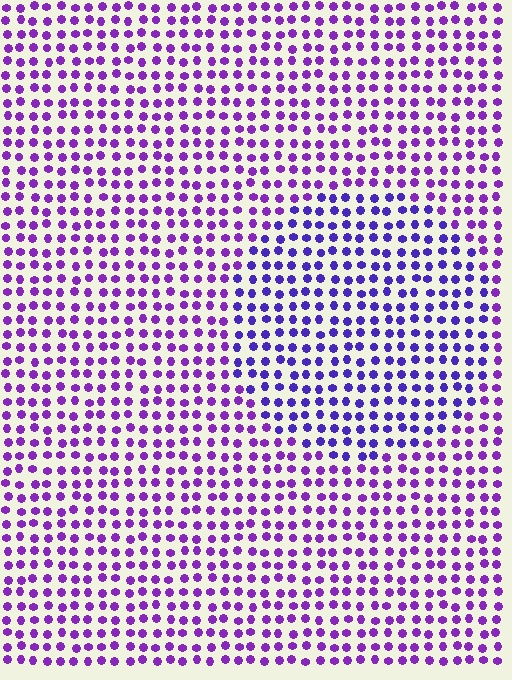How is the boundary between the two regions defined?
The boundary is defined purely by a slight shift in hue (about 26 degrees). Spacing, size, and orientation are identical on both sides.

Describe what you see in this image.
The image is filled with small purple elements in a uniform arrangement. A circle-shaped region is visible where the elements are tinted to a slightly different hue, forming a subtle color boundary.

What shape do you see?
I see a circle.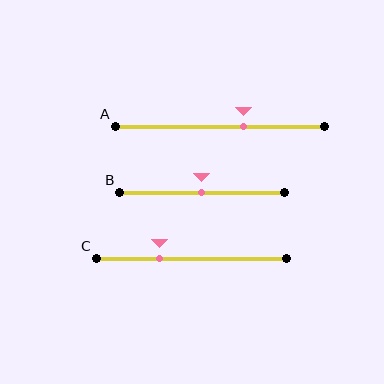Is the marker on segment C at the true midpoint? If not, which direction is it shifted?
No, the marker on segment C is shifted to the left by about 17% of the segment length.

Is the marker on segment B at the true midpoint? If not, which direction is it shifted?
Yes, the marker on segment B is at the true midpoint.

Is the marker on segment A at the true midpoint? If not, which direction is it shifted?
No, the marker on segment A is shifted to the right by about 12% of the segment length.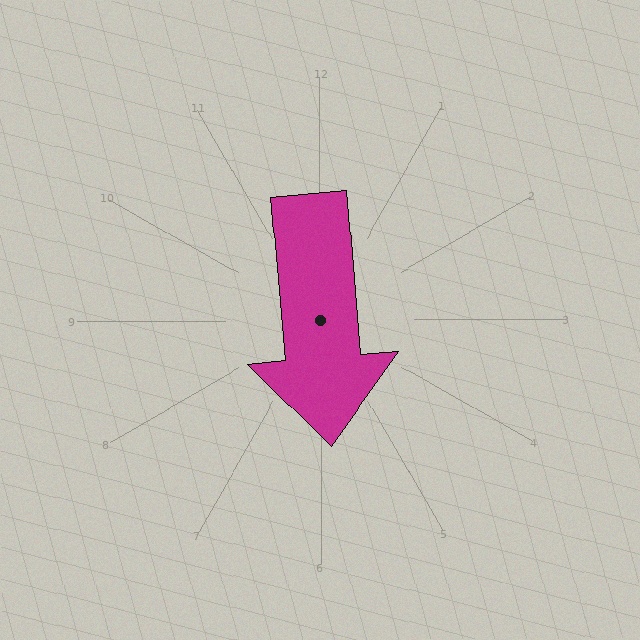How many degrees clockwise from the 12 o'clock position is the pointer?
Approximately 175 degrees.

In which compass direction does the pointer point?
South.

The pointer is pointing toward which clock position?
Roughly 6 o'clock.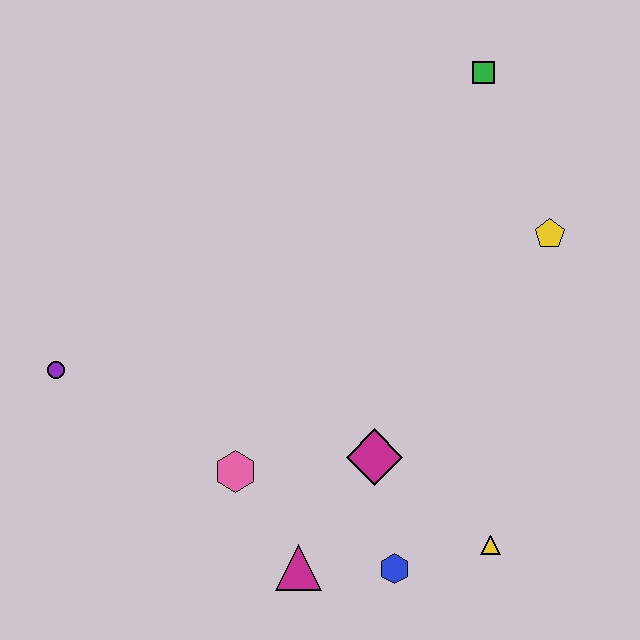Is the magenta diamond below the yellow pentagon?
Yes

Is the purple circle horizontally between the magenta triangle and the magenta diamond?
No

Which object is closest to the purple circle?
The pink hexagon is closest to the purple circle.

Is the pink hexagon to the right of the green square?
No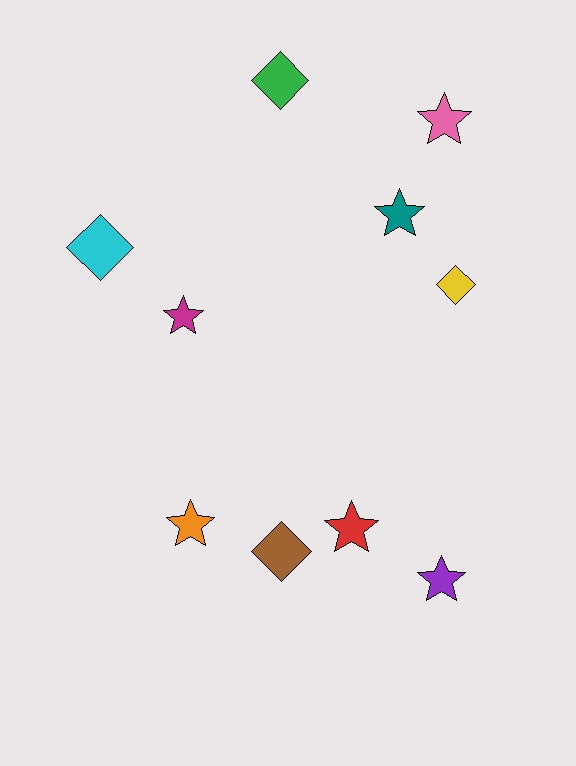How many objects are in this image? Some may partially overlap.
There are 10 objects.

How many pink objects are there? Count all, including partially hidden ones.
There is 1 pink object.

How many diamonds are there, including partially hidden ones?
There are 4 diamonds.